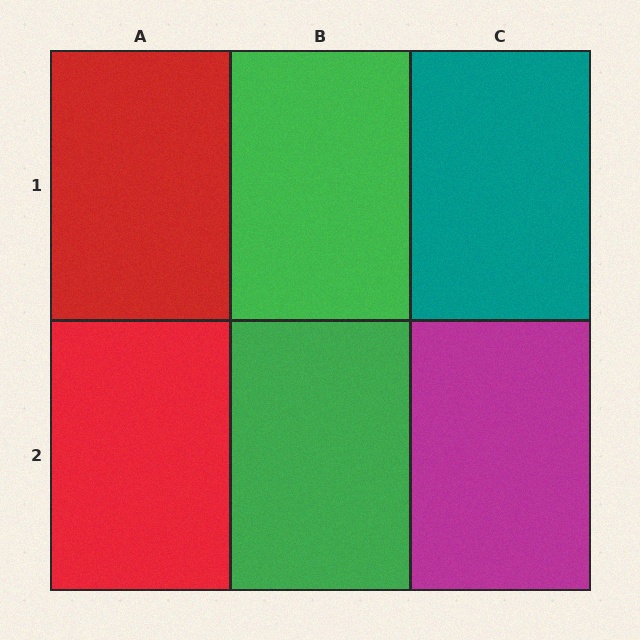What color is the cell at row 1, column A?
Red.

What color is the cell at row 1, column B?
Green.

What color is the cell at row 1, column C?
Teal.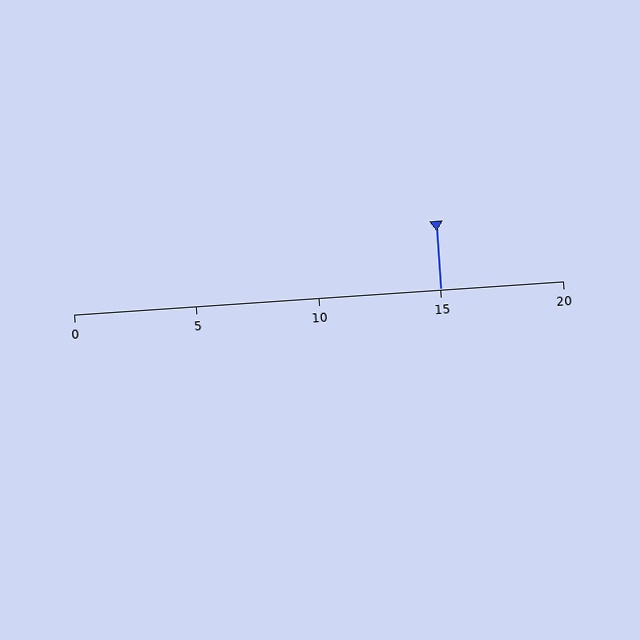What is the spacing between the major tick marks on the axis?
The major ticks are spaced 5 apart.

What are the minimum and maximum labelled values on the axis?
The axis runs from 0 to 20.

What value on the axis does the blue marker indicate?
The marker indicates approximately 15.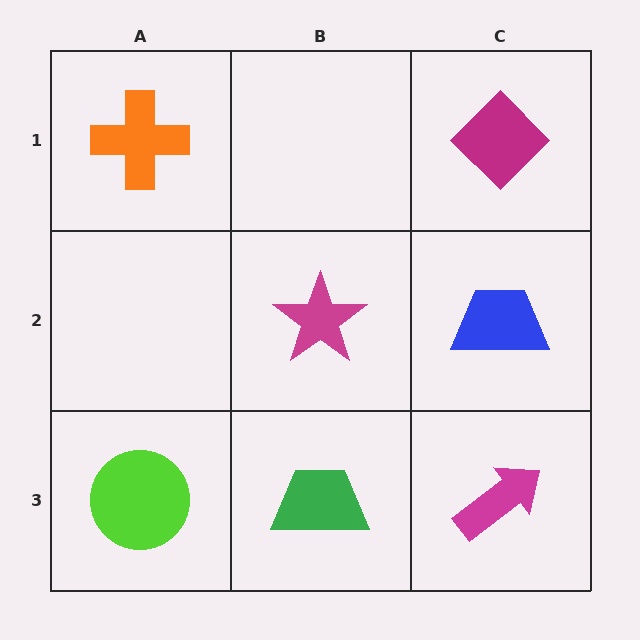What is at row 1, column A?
An orange cross.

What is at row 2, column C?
A blue trapezoid.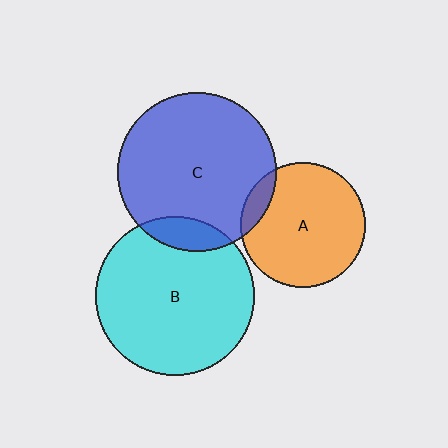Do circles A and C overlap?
Yes.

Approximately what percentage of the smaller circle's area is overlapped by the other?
Approximately 10%.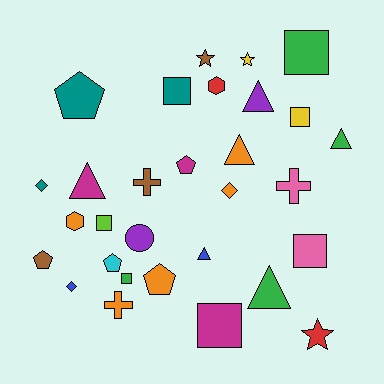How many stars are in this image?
There are 3 stars.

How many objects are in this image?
There are 30 objects.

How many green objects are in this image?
There are 4 green objects.